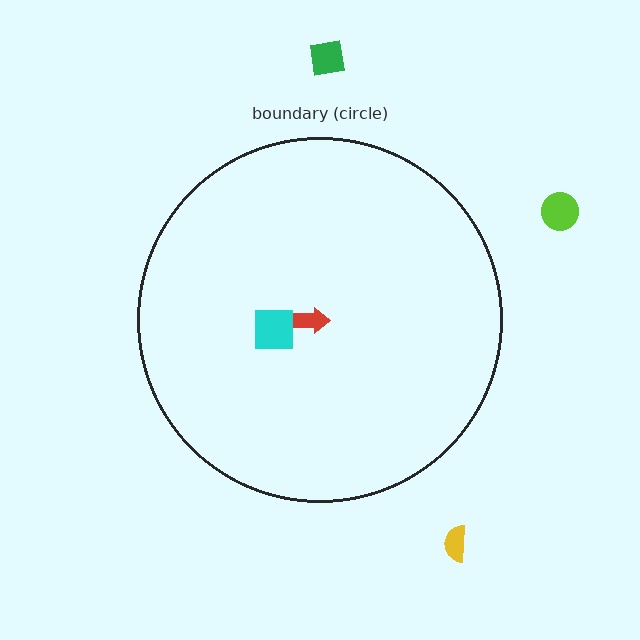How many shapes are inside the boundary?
2 inside, 3 outside.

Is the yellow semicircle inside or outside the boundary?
Outside.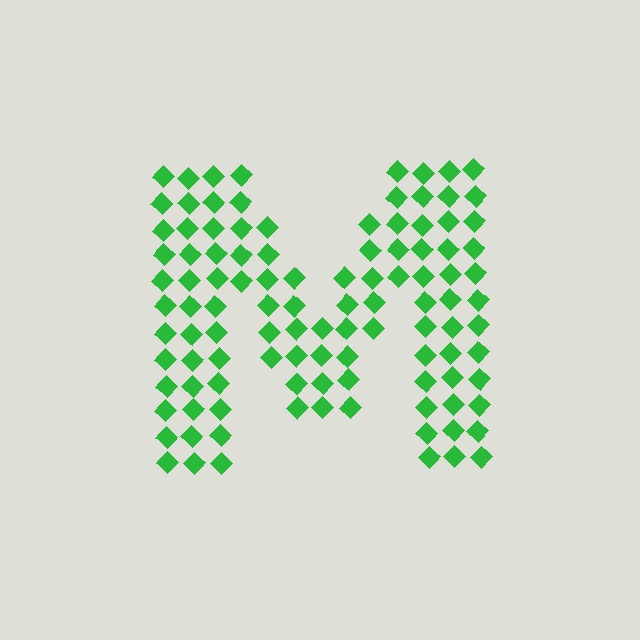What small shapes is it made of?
It is made of small diamonds.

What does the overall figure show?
The overall figure shows the letter M.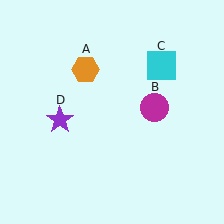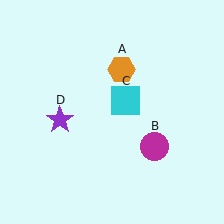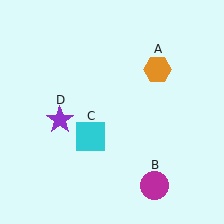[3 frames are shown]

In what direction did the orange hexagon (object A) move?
The orange hexagon (object A) moved right.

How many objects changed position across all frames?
3 objects changed position: orange hexagon (object A), magenta circle (object B), cyan square (object C).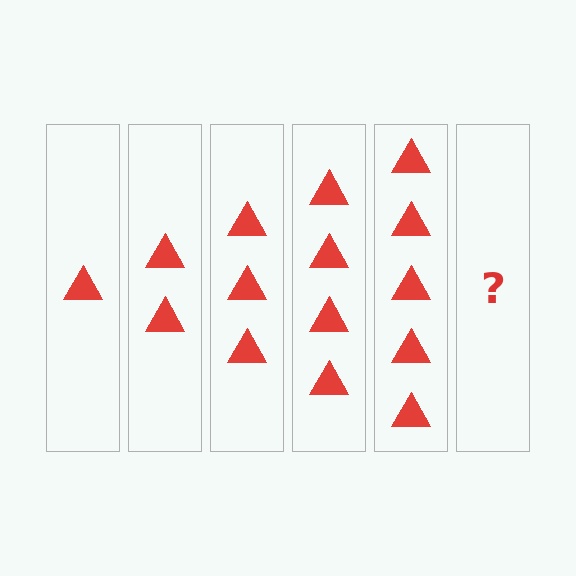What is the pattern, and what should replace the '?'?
The pattern is that each step adds one more triangle. The '?' should be 6 triangles.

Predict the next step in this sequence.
The next step is 6 triangles.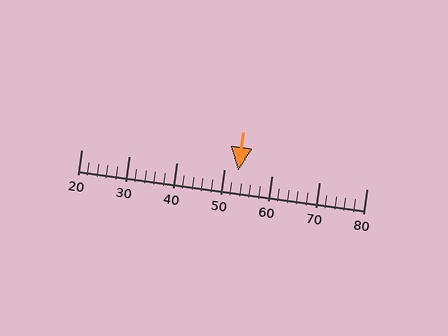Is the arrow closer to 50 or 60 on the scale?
The arrow is closer to 50.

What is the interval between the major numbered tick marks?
The major tick marks are spaced 10 units apart.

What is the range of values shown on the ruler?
The ruler shows values from 20 to 80.